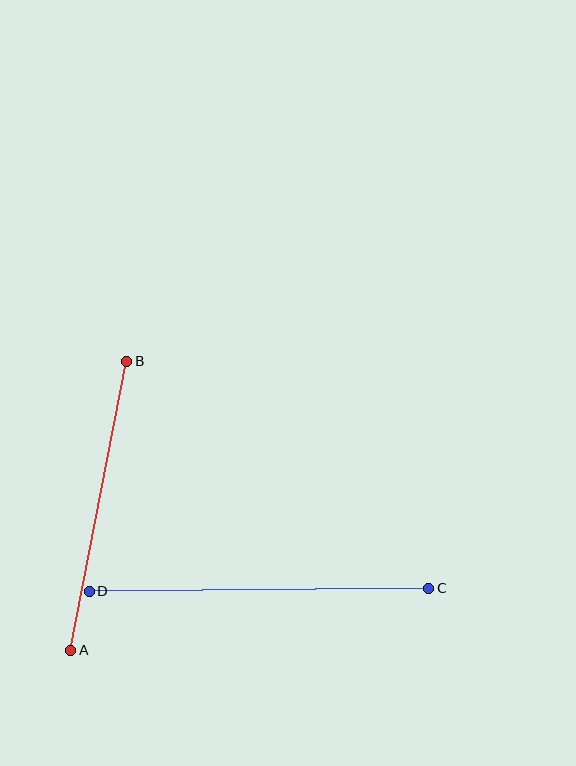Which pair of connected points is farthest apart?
Points C and D are farthest apart.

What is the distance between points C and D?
The distance is approximately 340 pixels.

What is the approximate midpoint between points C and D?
The midpoint is at approximately (259, 590) pixels.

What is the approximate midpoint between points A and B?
The midpoint is at approximately (99, 506) pixels.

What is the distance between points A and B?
The distance is approximately 294 pixels.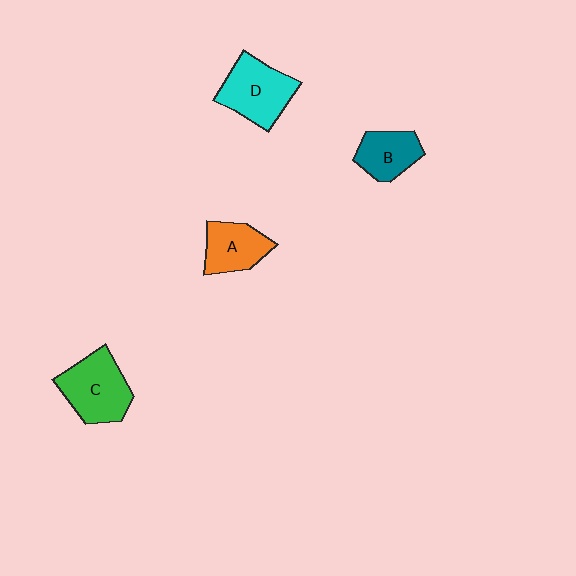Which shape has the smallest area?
Shape B (teal).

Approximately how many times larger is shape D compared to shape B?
Approximately 1.5 times.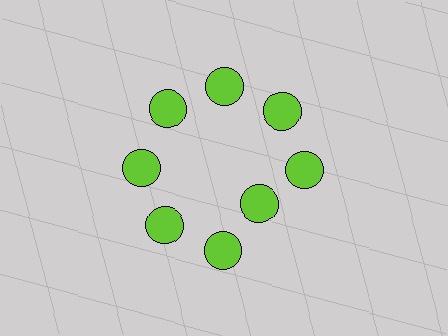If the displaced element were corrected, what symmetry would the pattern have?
It would have 8-fold rotational symmetry — the pattern would map onto itself every 45 degrees.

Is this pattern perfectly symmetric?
No. The 8 lime circles are arranged in a ring, but one element near the 4 o'clock position is pulled inward toward the center, breaking the 8-fold rotational symmetry.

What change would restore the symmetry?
The symmetry would be restored by moving it outward, back onto the ring so that all 8 circles sit at equal angles and equal distance from the center.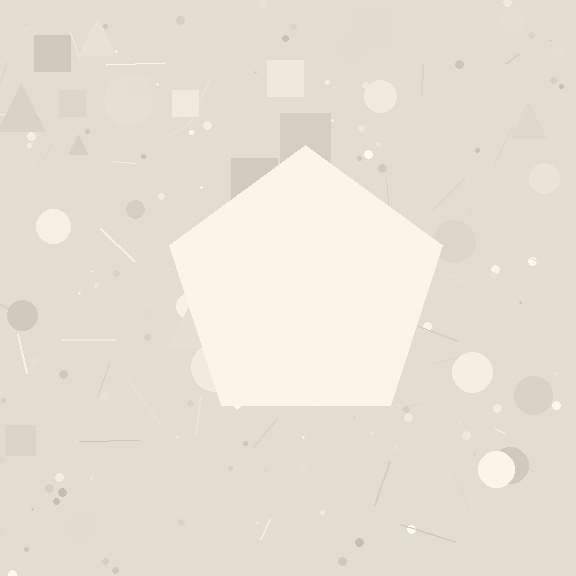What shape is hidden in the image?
A pentagon is hidden in the image.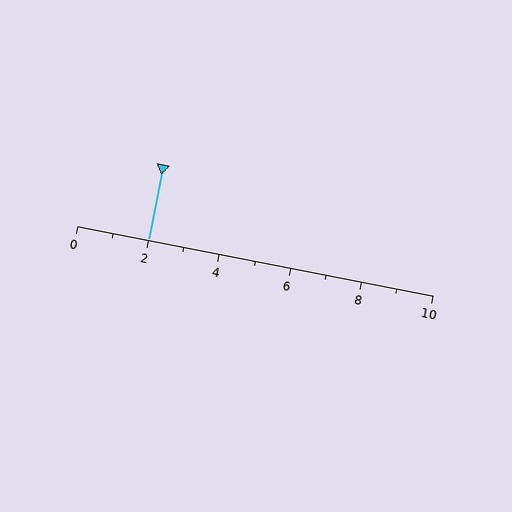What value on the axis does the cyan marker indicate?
The marker indicates approximately 2.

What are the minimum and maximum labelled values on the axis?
The axis runs from 0 to 10.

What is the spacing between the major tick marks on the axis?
The major ticks are spaced 2 apart.